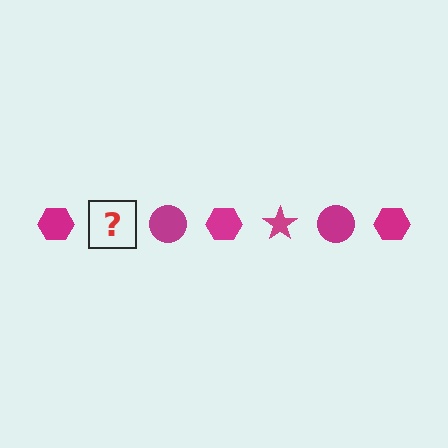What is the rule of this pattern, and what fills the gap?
The rule is that the pattern cycles through hexagon, star, circle shapes in magenta. The gap should be filled with a magenta star.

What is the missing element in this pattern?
The missing element is a magenta star.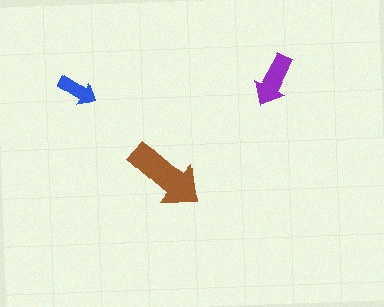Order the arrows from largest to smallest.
the brown one, the purple one, the blue one.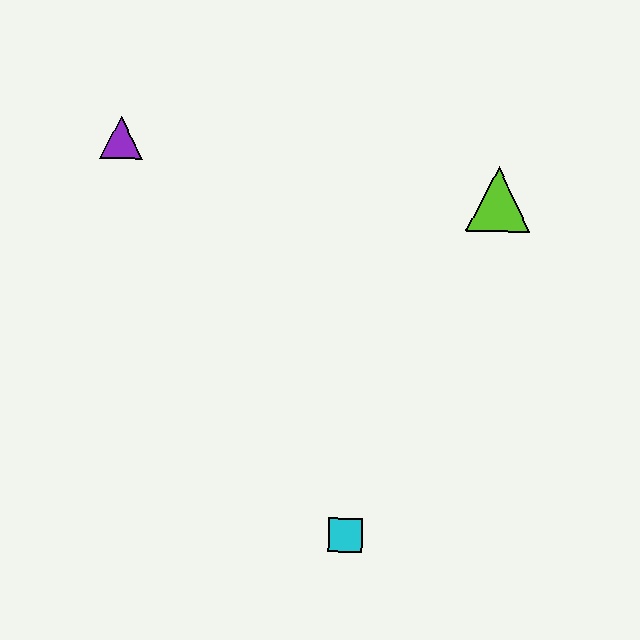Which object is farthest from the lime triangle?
The purple triangle is farthest from the lime triangle.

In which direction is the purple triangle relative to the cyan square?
The purple triangle is above the cyan square.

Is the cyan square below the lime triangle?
Yes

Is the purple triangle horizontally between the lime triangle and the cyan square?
No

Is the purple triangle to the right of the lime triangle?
No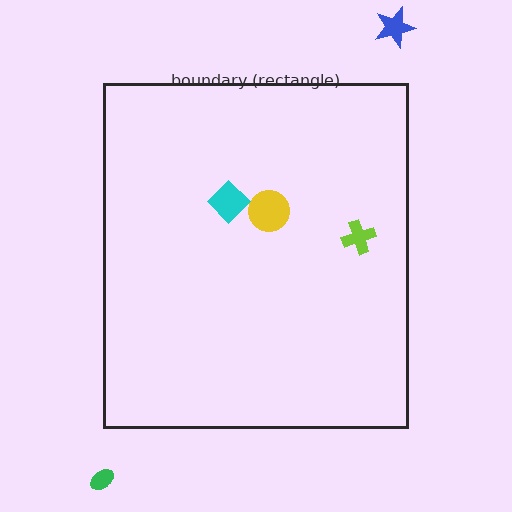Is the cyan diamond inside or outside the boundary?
Inside.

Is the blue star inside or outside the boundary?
Outside.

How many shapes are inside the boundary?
3 inside, 2 outside.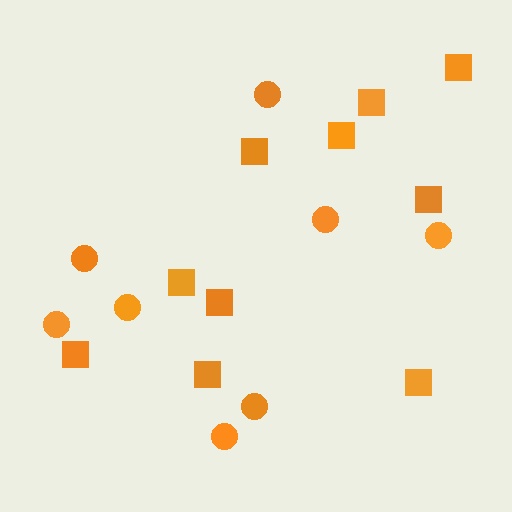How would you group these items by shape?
There are 2 groups: one group of squares (10) and one group of circles (8).